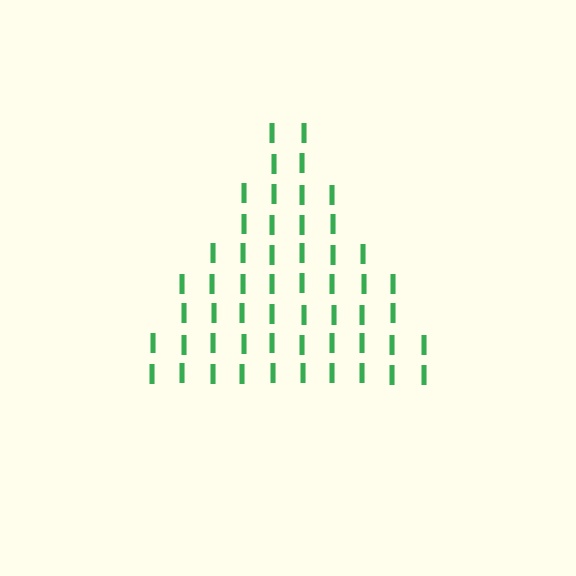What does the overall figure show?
The overall figure shows a triangle.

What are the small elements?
The small elements are letter I's.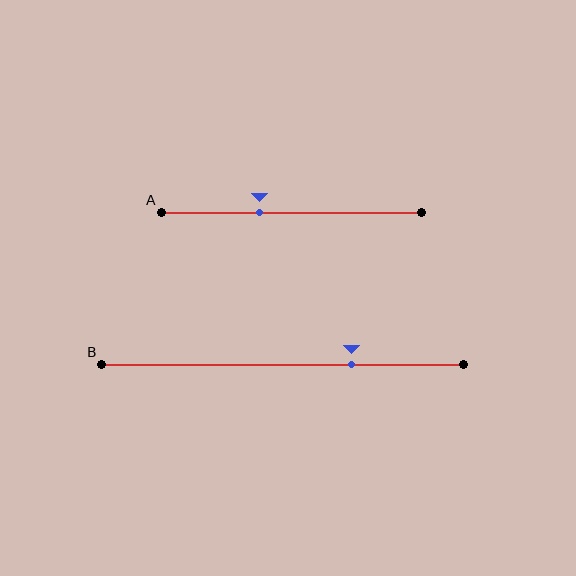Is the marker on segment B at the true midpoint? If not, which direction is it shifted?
No, the marker on segment B is shifted to the right by about 19% of the segment length.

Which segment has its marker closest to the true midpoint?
Segment A has its marker closest to the true midpoint.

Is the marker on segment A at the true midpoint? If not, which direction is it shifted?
No, the marker on segment A is shifted to the left by about 12% of the segment length.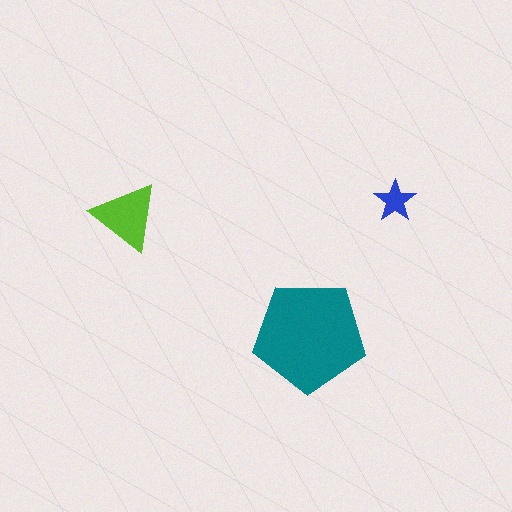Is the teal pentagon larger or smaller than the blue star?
Larger.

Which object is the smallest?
The blue star.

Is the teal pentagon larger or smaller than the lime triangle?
Larger.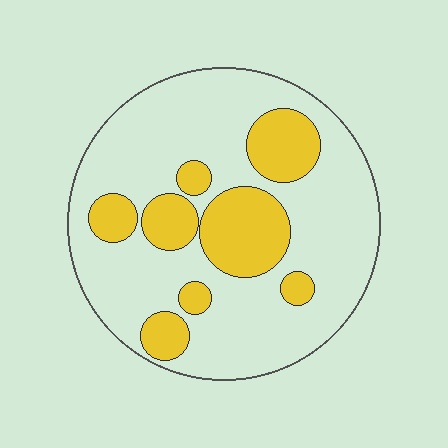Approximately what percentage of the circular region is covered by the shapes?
Approximately 25%.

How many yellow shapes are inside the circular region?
8.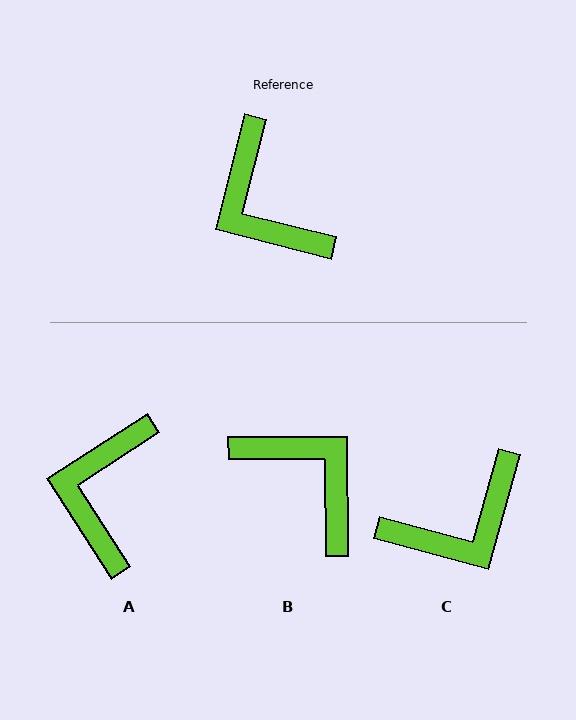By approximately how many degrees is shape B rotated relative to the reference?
Approximately 166 degrees clockwise.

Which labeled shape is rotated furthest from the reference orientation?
B, about 166 degrees away.